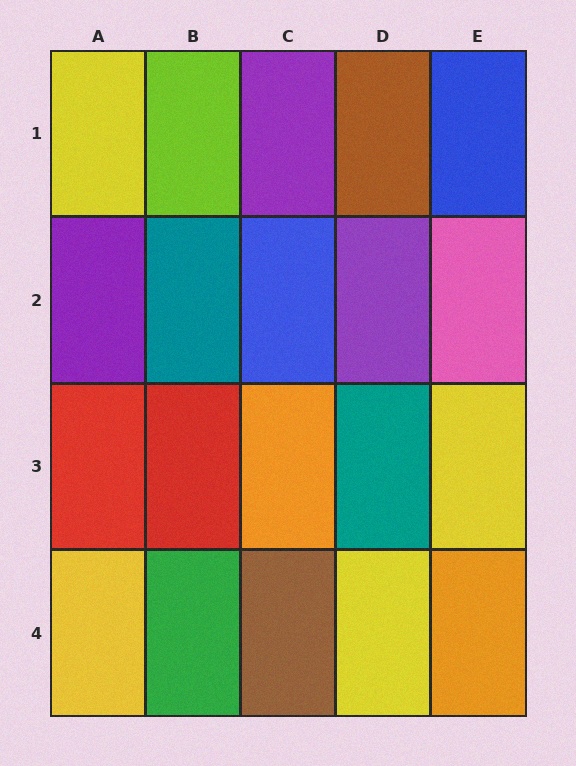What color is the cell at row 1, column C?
Purple.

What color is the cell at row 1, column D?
Brown.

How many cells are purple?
3 cells are purple.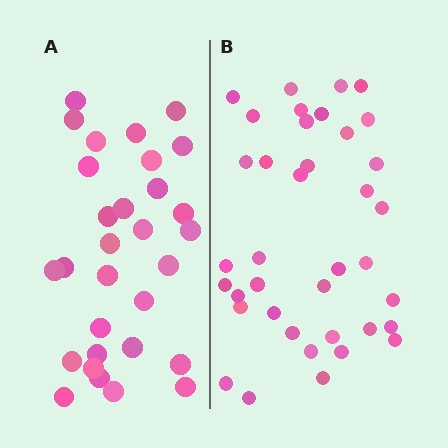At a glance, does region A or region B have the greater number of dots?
Region B (the right region) has more dots.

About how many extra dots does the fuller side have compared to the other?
Region B has roughly 8 or so more dots than region A.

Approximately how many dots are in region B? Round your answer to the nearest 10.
About 40 dots. (The exact count is 38, which rounds to 40.)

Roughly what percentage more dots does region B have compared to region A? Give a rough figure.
About 25% more.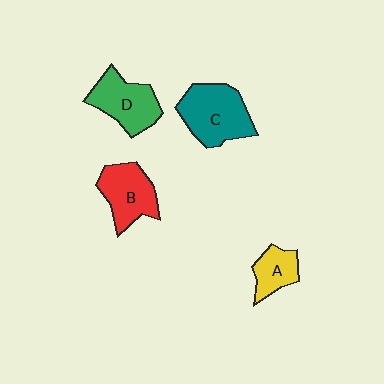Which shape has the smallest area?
Shape A (yellow).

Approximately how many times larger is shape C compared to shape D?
Approximately 1.2 times.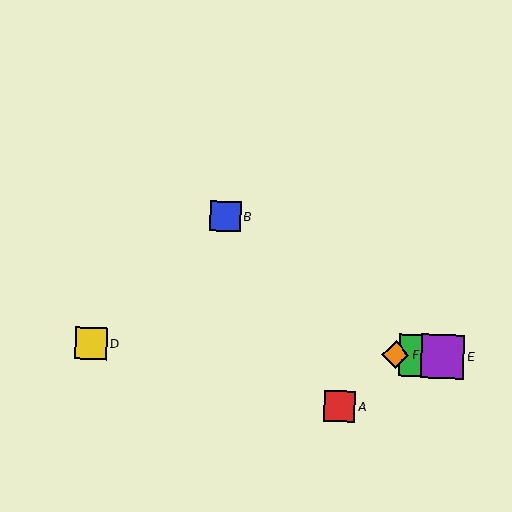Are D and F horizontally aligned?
Yes, both are at y≈343.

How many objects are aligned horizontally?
4 objects (C, D, E, F) are aligned horizontally.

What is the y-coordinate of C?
Object C is at y≈356.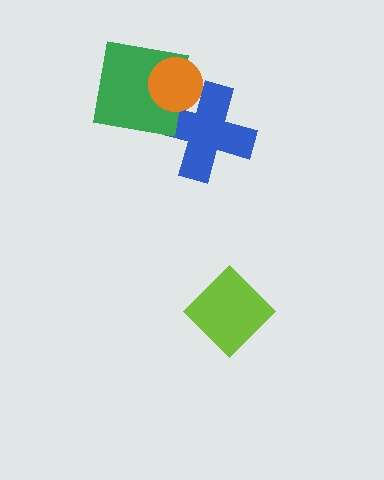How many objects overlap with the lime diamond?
0 objects overlap with the lime diamond.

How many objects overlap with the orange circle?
2 objects overlap with the orange circle.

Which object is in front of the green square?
The orange circle is in front of the green square.